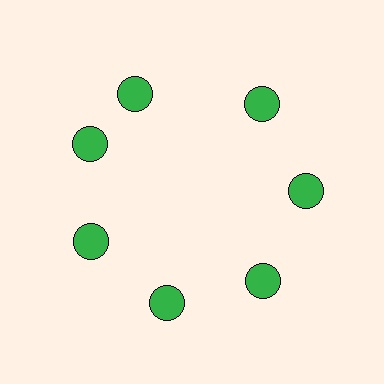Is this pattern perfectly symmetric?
No. The 7 green circles are arranged in a ring, but one element near the 12 o'clock position is rotated out of alignment along the ring, breaking the 7-fold rotational symmetry.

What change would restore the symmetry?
The symmetry would be restored by rotating it back into even spacing with its neighbors so that all 7 circles sit at equal angles and equal distance from the center.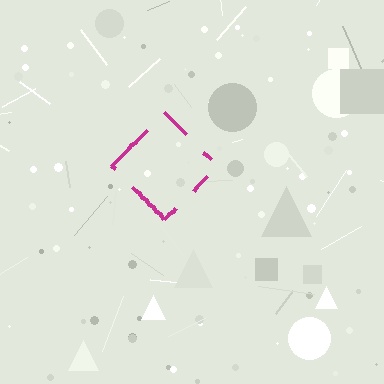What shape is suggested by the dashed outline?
The dashed outline suggests a diamond.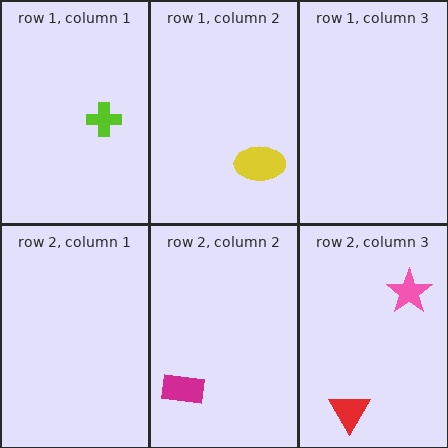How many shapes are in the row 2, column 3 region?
2.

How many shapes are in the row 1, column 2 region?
1.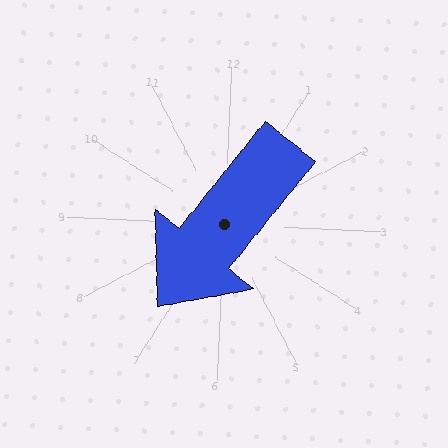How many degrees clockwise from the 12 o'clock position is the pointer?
Approximately 216 degrees.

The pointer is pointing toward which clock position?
Roughly 7 o'clock.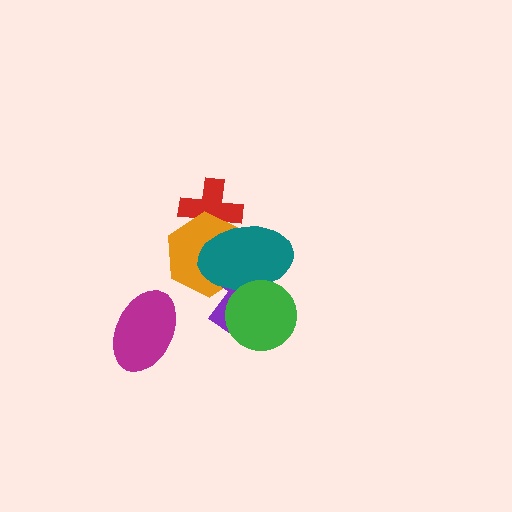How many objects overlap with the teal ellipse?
4 objects overlap with the teal ellipse.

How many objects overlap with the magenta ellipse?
0 objects overlap with the magenta ellipse.